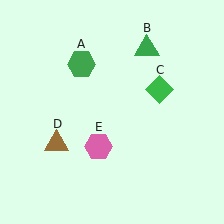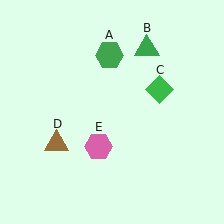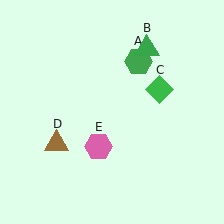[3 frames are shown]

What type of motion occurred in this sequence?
The green hexagon (object A) rotated clockwise around the center of the scene.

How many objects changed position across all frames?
1 object changed position: green hexagon (object A).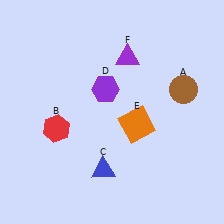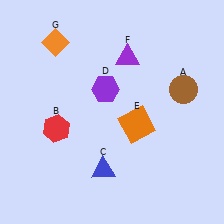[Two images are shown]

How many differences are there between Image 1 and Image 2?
There is 1 difference between the two images.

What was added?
An orange diamond (G) was added in Image 2.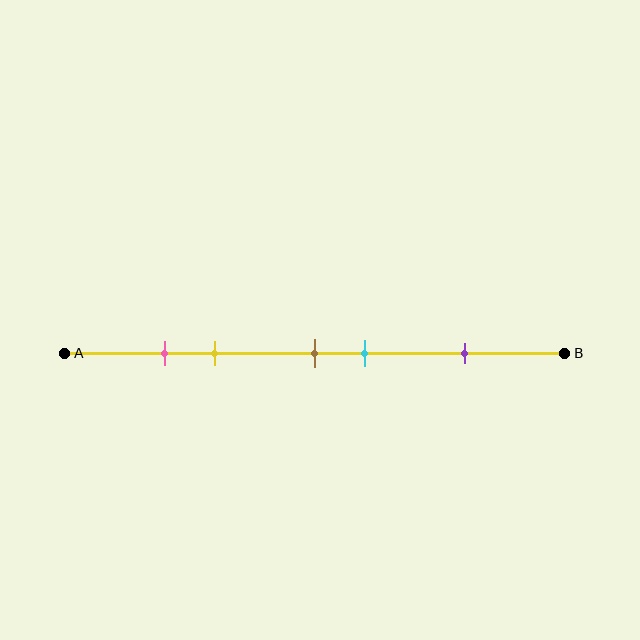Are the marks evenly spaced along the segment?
No, the marks are not evenly spaced.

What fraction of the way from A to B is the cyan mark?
The cyan mark is approximately 60% (0.6) of the way from A to B.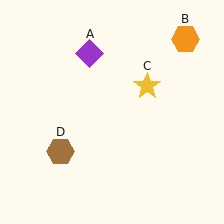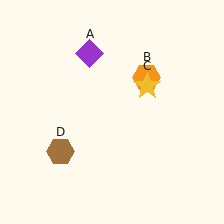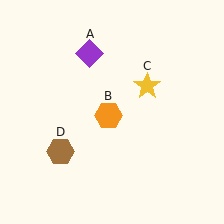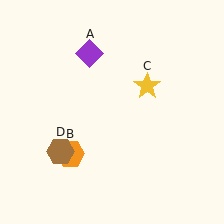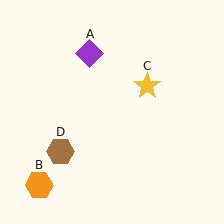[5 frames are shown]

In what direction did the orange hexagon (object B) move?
The orange hexagon (object B) moved down and to the left.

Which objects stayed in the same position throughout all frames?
Purple diamond (object A) and yellow star (object C) and brown hexagon (object D) remained stationary.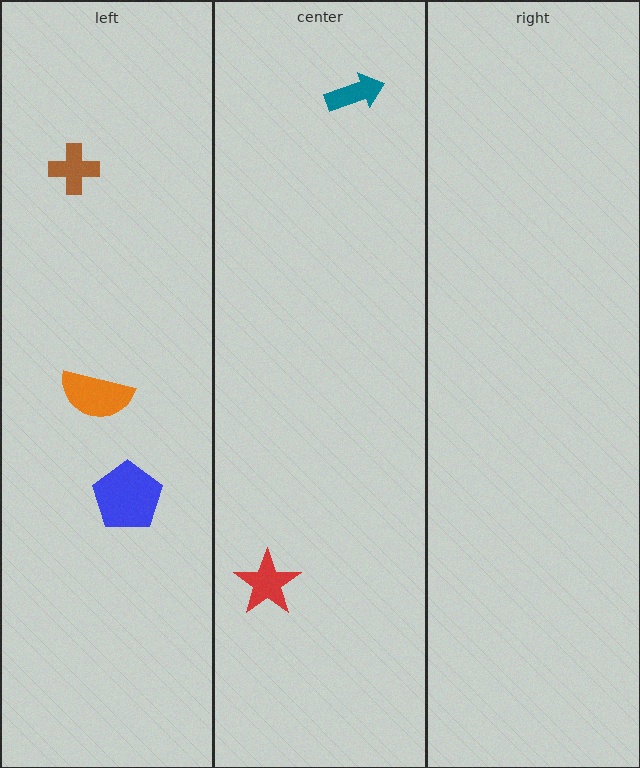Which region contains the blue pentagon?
The left region.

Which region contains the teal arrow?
The center region.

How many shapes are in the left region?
3.